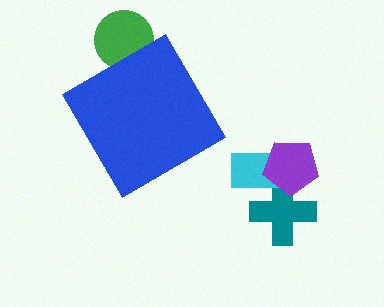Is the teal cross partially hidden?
No, the teal cross is fully visible.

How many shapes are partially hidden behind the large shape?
1 shape is partially hidden.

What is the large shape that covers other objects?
A blue diamond.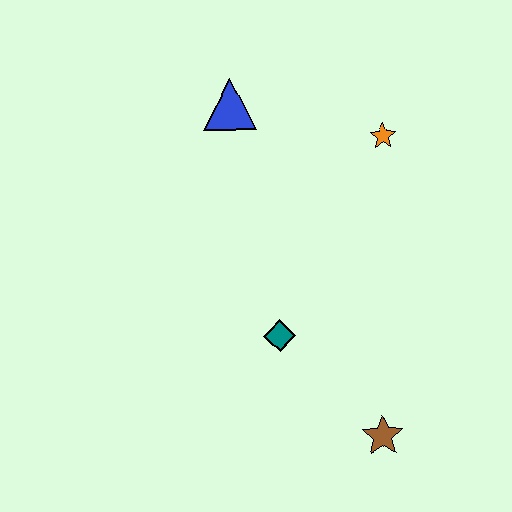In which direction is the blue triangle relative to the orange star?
The blue triangle is to the left of the orange star.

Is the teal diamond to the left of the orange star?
Yes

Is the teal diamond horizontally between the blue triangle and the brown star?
Yes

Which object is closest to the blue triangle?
The orange star is closest to the blue triangle.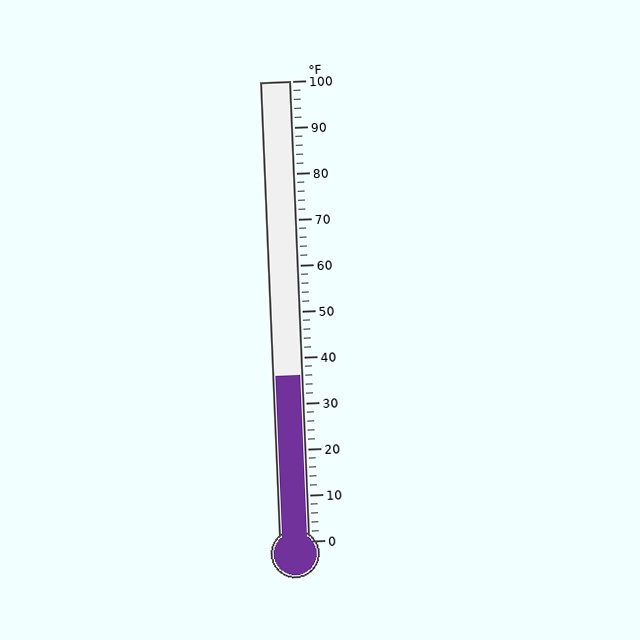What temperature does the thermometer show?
The thermometer shows approximately 36°F.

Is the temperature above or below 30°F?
The temperature is above 30°F.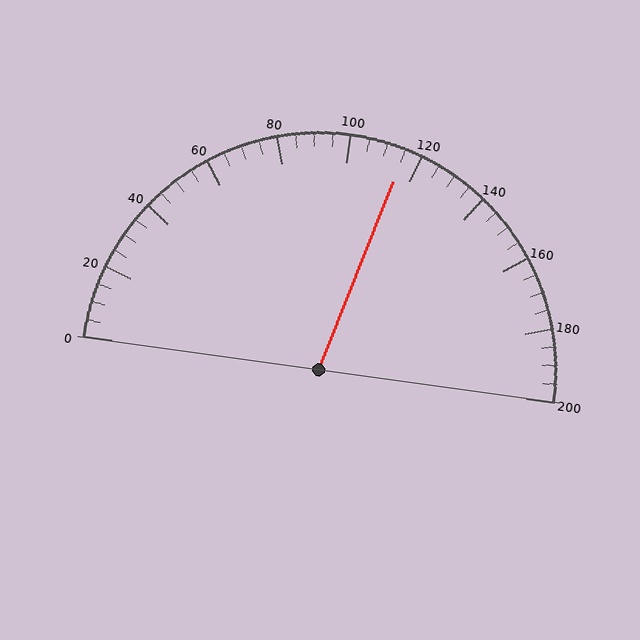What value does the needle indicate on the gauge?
The needle indicates approximately 115.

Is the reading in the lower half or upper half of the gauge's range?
The reading is in the upper half of the range (0 to 200).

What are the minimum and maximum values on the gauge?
The gauge ranges from 0 to 200.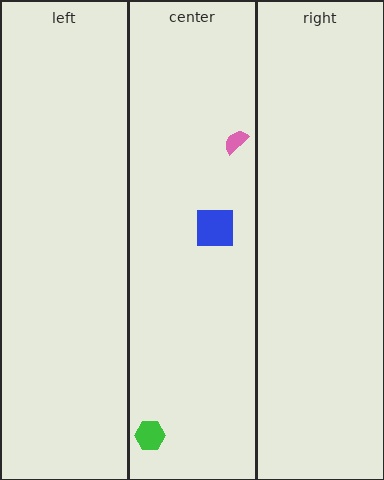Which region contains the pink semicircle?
The center region.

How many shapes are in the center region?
3.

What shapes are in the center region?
The pink semicircle, the green hexagon, the blue square.